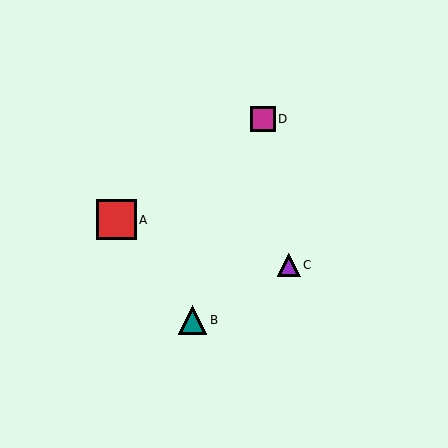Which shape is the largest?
The red square (labeled A) is the largest.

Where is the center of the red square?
The center of the red square is at (117, 220).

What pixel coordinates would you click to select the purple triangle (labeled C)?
Click at (289, 265) to select the purple triangle C.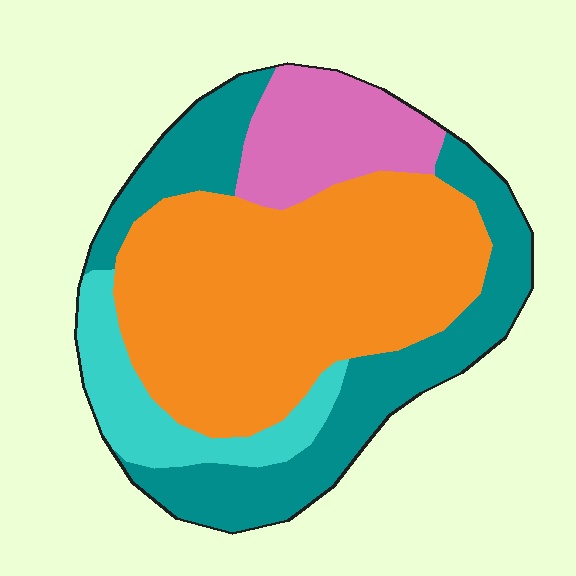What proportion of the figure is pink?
Pink takes up less than a sixth of the figure.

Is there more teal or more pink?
Teal.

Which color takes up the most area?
Orange, at roughly 45%.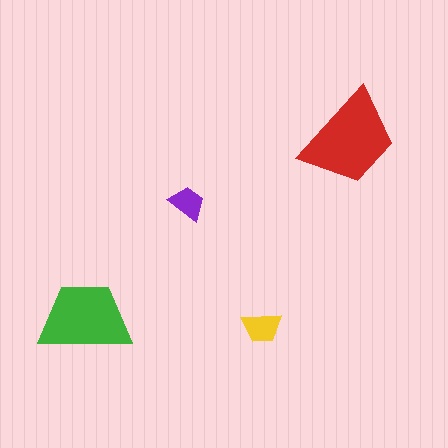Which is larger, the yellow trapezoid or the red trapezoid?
The red one.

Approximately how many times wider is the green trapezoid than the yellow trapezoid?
About 2.5 times wider.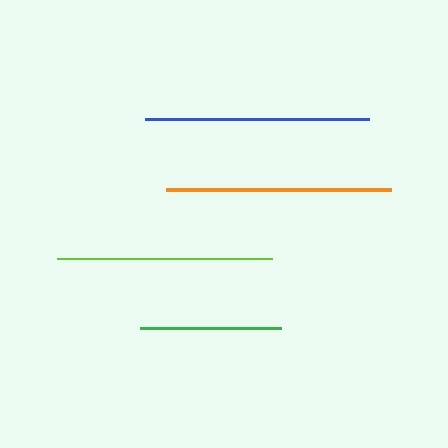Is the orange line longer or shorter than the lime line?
The orange line is longer than the lime line.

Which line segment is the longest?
The orange line is the longest at approximately 226 pixels.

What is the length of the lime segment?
The lime segment is approximately 215 pixels long.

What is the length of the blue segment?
The blue segment is approximately 224 pixels long.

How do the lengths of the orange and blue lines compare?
The orange and blue lines are approximately the same length.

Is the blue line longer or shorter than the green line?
The blue line is longer than the green line.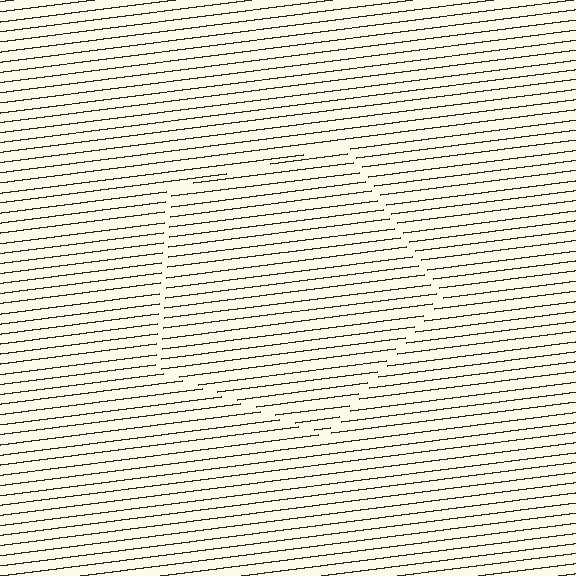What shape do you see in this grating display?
An illusory pentagon. The interior of the shape contains the same grating, shifted by half a period — the contour is defined by the phase discontinuity where line-ends from the inner and outer gratings abut.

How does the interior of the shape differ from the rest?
The interior of the shape contains the same grating, shifted by half a period — the contour is defined by the phase discontinuity where line-ends from the inner and outer gratings abut.